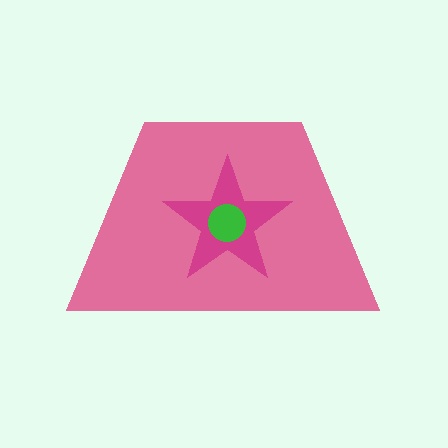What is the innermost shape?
The green circle.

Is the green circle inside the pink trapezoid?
Yes.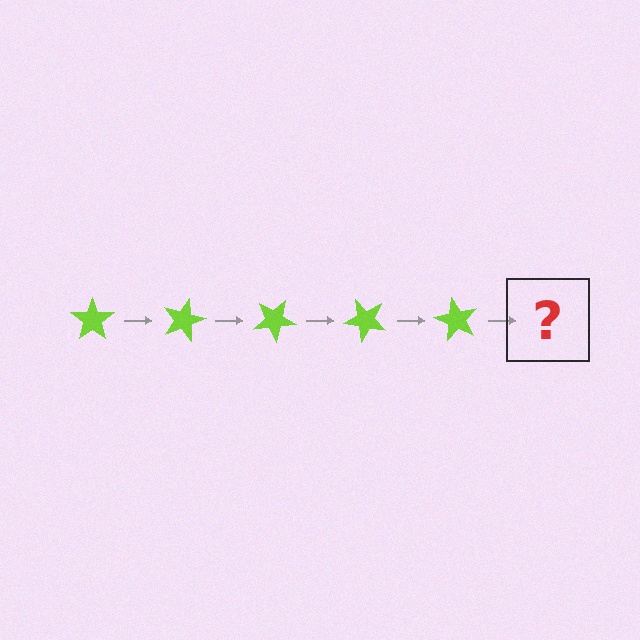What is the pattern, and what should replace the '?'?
The pattern is that the star rotates 15 degrees each step. The '?' should be a lime star rotated 75 degrees.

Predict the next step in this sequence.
The next step is a lime star rotated 75 degrees.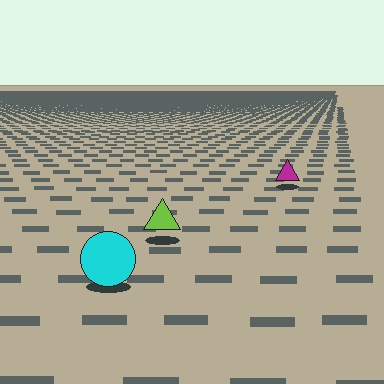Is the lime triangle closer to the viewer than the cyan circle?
No. The cyan circle is closer — you can tell from the texture gradient: the ground texture is coarser near it.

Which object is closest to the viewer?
The cyan circle is closest. The texture marks near it are larger and more spread out.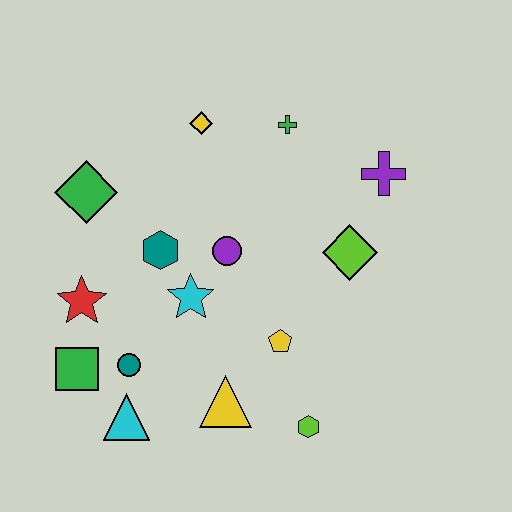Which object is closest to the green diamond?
The teal hexagon is closest to the green diamond.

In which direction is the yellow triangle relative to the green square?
The yellow triangle is to the right of the green square.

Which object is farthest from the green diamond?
The lime hexagon is farthest from the green diamond.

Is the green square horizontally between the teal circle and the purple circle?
No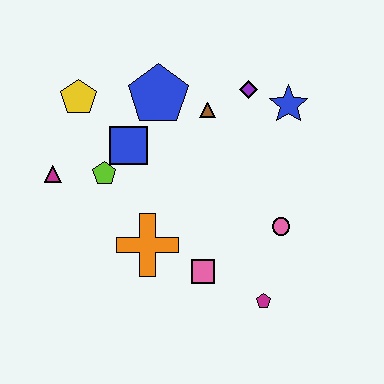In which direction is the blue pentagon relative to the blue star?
The blue pentagon is to the left of the blue star.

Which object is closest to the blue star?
The purple diamond is closest to the blue star.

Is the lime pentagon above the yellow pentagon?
No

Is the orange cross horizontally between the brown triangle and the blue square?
Yes